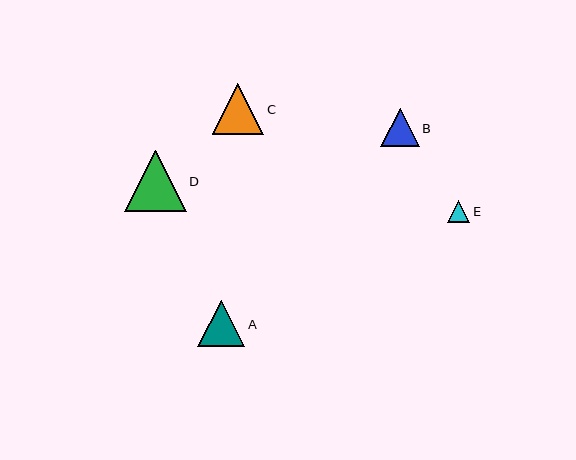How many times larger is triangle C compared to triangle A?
Triangle C is approximately 1.1 times the size of triangle A.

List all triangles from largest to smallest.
From largest to smallest: D, C, A, B, E.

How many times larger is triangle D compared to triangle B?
Triangle D is approximately 1.6 times the size of triangle B.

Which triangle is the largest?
Triangle D is the largest with a size of approximately 61 pixels.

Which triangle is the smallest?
Triangle E is the smallest with a size of approximately 22 pixels.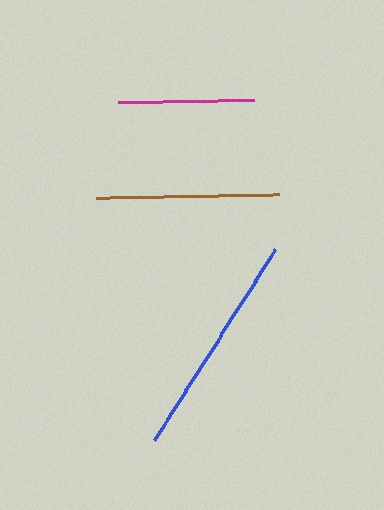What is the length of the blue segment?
The blue segment is approximately 225 pixels long.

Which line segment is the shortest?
The magenta line is the shortest at approximately 136 pixels.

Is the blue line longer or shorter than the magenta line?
The blue line is longer than the magenta line.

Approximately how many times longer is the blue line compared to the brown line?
The blue line is approximately 1.2 times the length of the brown line.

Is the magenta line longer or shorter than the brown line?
The brown line is longer than the magenta line.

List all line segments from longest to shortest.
From longest to shortest: blue, brown, magenta.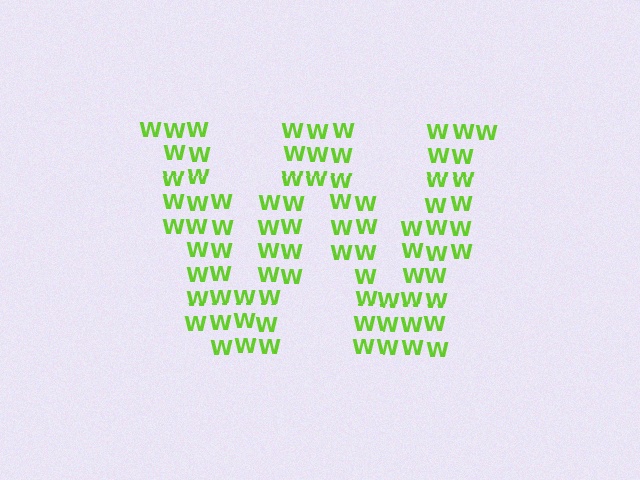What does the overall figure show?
The overall figure shows the letter W.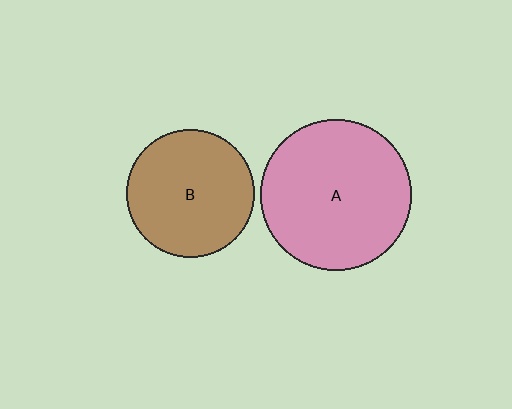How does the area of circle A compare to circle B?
Approximately 1.4 times.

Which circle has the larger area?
Circle A (pink).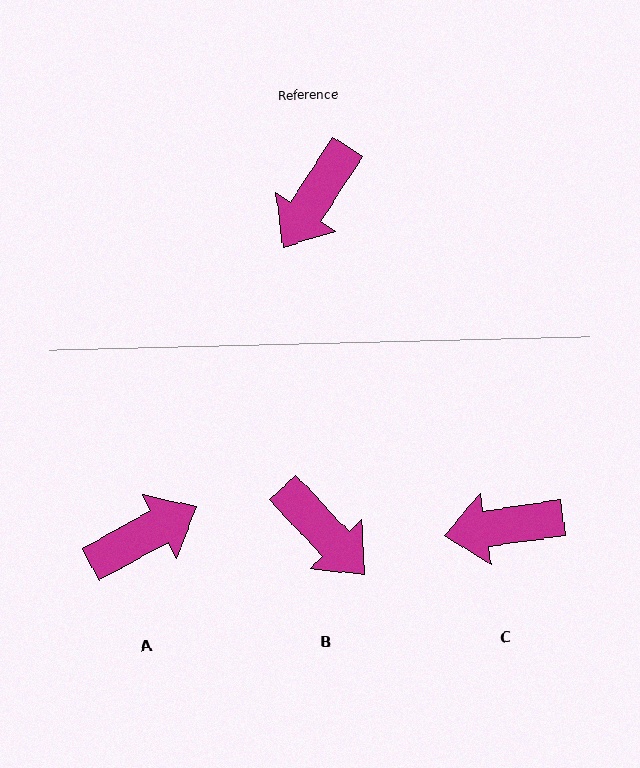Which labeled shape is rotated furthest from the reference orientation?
A, about 151 degrees away.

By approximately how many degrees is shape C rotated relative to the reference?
Approximately 49 degrees clockwise.